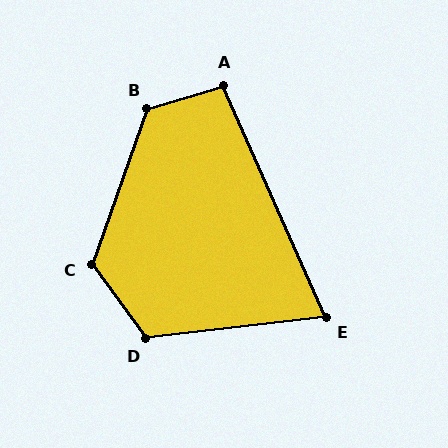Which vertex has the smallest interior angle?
E, at approximately 73 degrees.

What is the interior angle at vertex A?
Approximately 97 degrees (obtuse).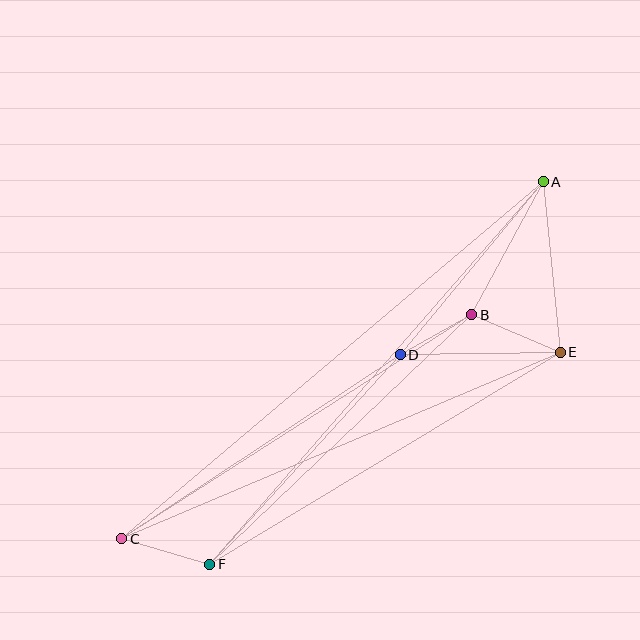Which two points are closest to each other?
Points B and D are closest to each other.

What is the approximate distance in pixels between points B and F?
The distance between B and F is approximately 362 pixels.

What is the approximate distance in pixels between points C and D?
The distance between C and D is approximately 334 pixels.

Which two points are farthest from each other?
Points A and C are farthest from each other.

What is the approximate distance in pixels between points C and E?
The distance between C and E is approximately 476 pixels.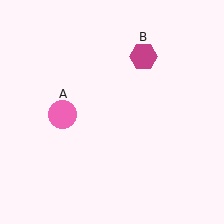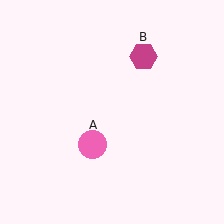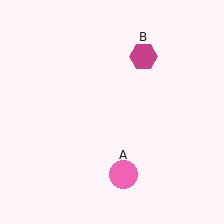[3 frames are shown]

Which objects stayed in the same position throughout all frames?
Magenta hexagon (object B) remained stationary.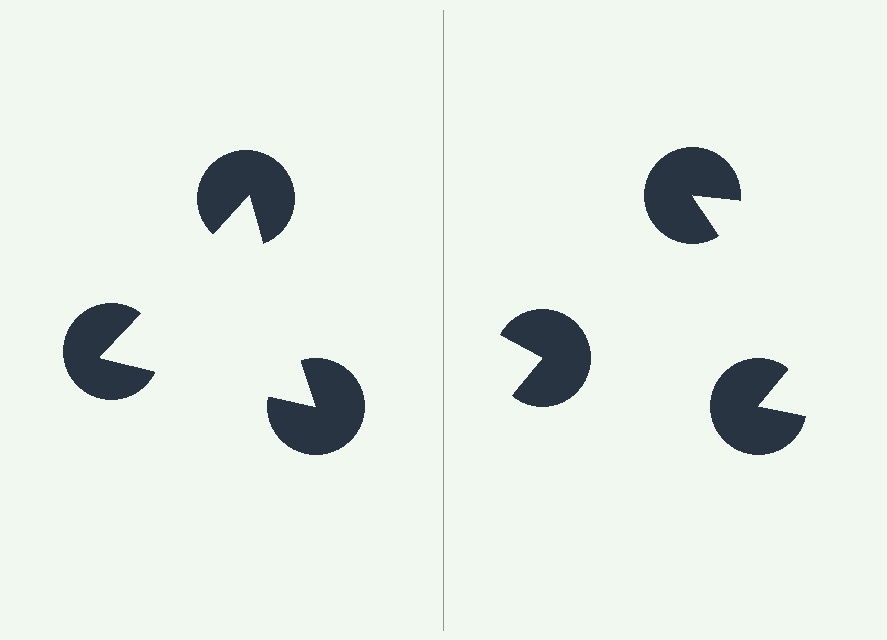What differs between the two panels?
The pac-man discs are positioned identically on both sides; only the wedge orientations differ. On the left they align to a triangle; on the right they are misaligned.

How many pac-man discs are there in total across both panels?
6 — 3 on each side.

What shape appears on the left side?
An illusory triangle.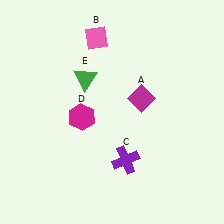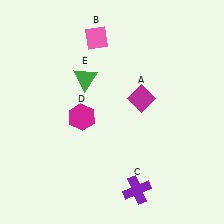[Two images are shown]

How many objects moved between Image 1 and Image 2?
1 object moved between the two images.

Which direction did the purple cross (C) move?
The purple cross (C) moved down.